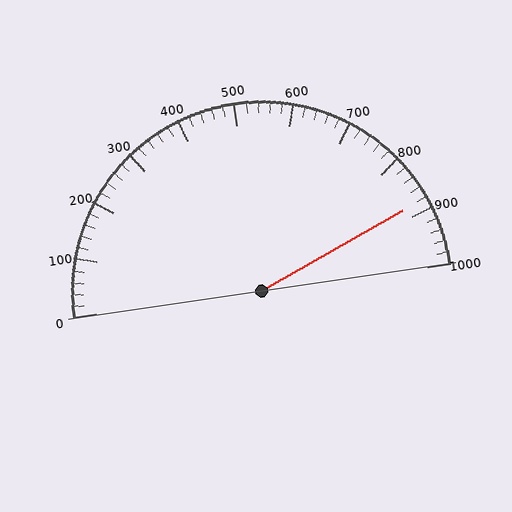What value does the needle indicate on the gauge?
The needle indicates approximately 880.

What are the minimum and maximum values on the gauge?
The gauge ranges from 0 to 1000.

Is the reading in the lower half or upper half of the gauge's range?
The reading is in the upper half of the range (0 to 1000).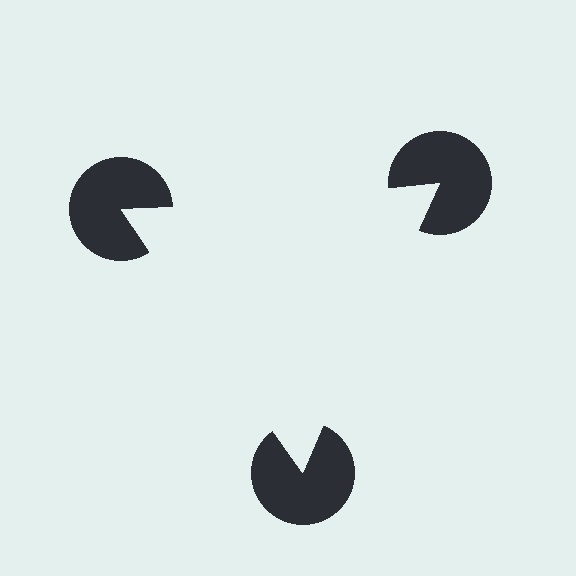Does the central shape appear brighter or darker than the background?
It typically appears slightly brighter than the background, even though no actual brightness change is drawn.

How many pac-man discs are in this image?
There are 3 — one at each vertex of the illusory triangle.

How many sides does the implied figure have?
3 sides.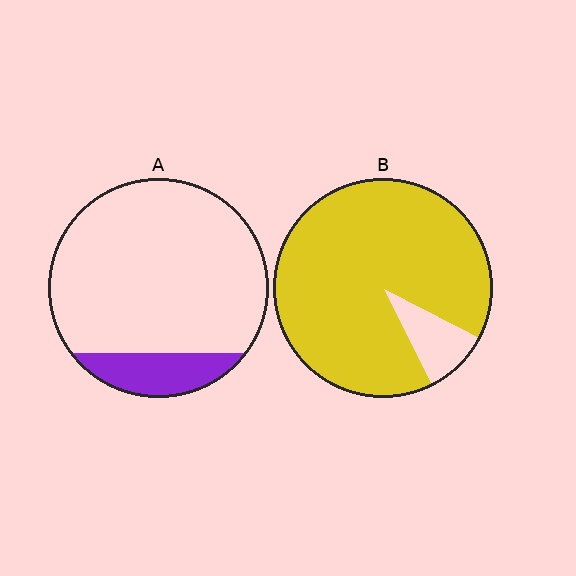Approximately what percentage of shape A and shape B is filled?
A is approximately 15% and B is approximately 90%.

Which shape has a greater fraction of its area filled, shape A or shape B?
Shape B.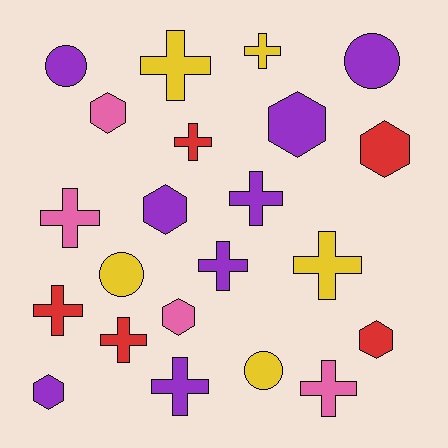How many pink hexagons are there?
There are 2 pink hexagons.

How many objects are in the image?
There are 22 objects.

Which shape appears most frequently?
Cross, with 11 objects.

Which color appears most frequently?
Purple, with 8 objects.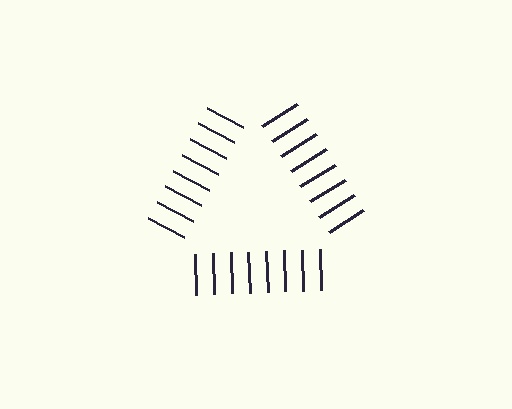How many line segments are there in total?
24 — 8 along each of the 3 edges.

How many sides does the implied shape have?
3 sides — the line-ends trace a triangle.